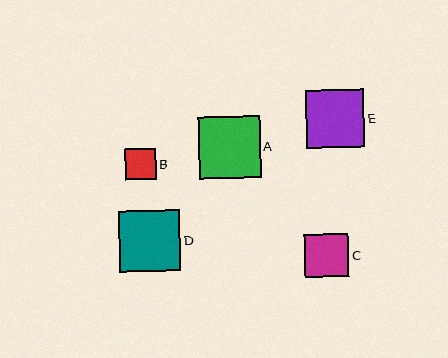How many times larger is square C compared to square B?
Square C is approximately 1.4 times the size of square B.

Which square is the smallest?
Square B is the smallest with a size of approximately 31 pixels.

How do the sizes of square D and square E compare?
Square D and square E are approximately the same size.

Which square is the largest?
Square A is the largest with a size of approximately 62 pixels.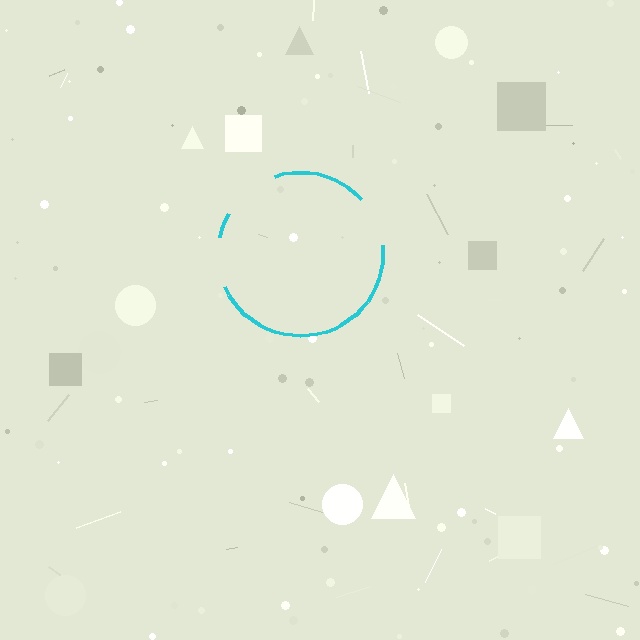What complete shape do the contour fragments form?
The contour fragments form a circle.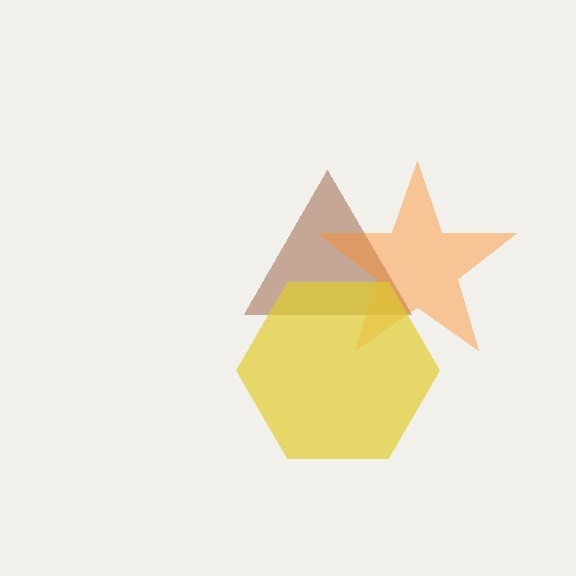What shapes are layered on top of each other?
The layered shapes are: a brown triangle, an orange star, a yellow hexagon.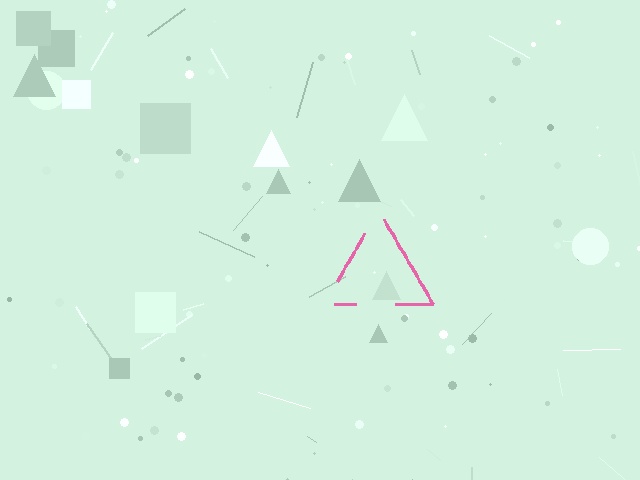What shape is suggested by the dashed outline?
The dashed outline suggests a triangle.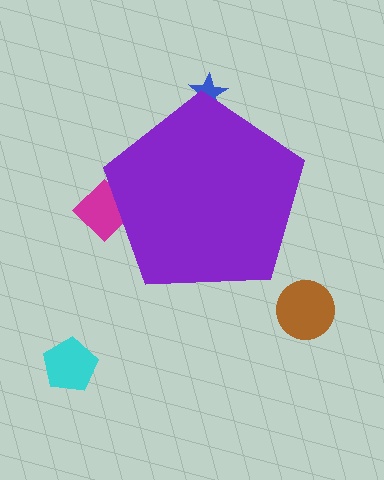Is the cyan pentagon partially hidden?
No, the cyan pentagon is fully visible.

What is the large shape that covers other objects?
A purple pentagon.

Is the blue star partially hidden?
Yes, the blue star is partially hidden behind the purple pentagon.